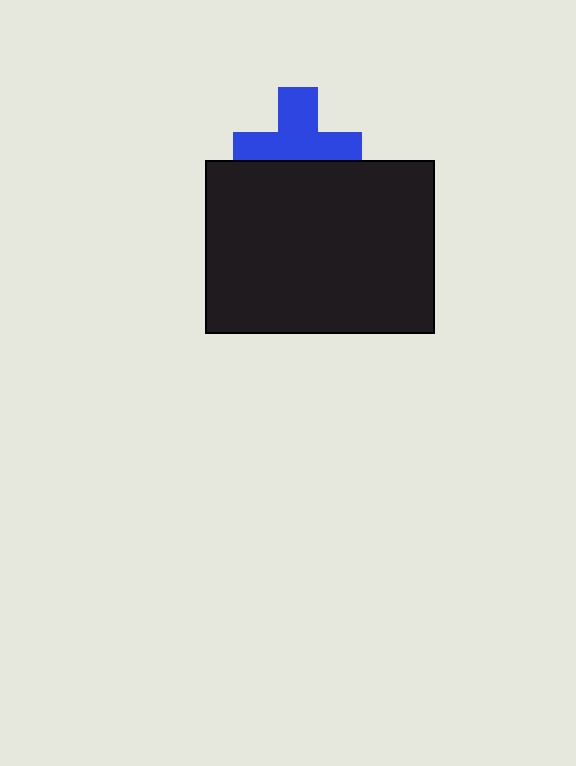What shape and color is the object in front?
The object in front is a black rectangle.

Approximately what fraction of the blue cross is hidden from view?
Roughly 38% of the blue cross is hidden behind the black rectangle.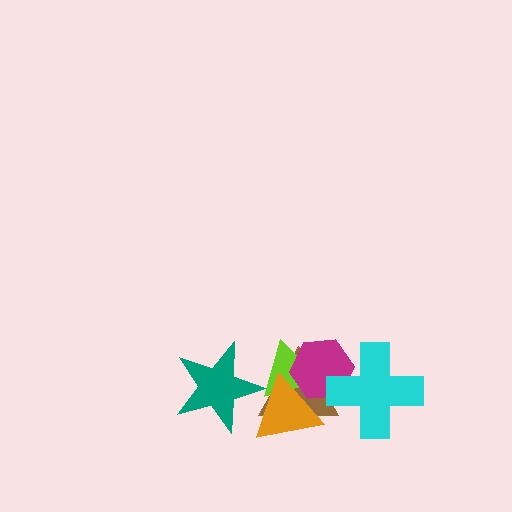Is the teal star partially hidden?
No, no other shape covers it.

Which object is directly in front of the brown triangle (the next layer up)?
The lime triangle is directly in front of the brown triangle.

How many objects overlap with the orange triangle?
4 objects overlap with the orange triangle.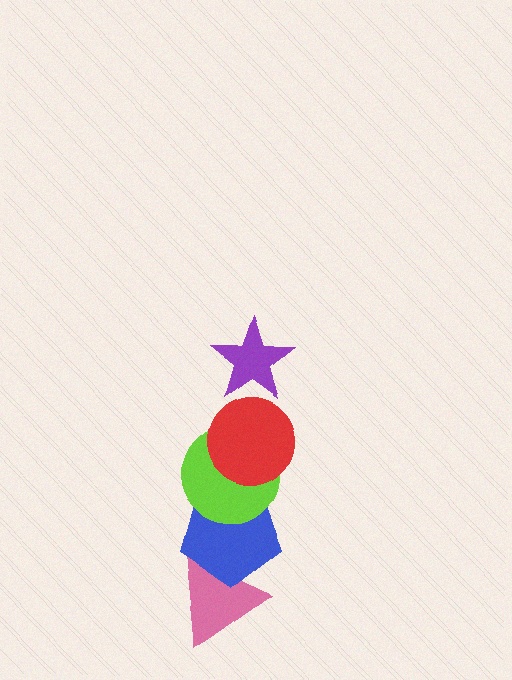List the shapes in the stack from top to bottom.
From top to bottom: the purple star, the red circle, the lime circle, the blue pentagon, the pink triangle.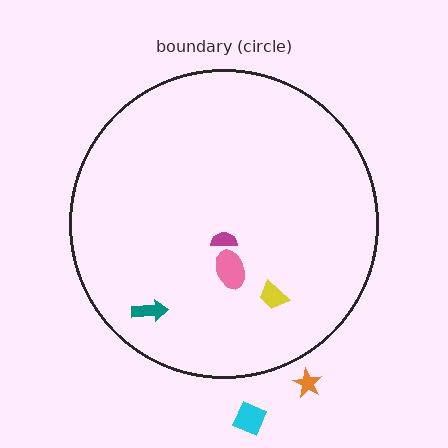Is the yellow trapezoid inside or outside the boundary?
Inside.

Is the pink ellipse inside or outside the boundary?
Inside.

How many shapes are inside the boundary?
4 inside, 2 outside.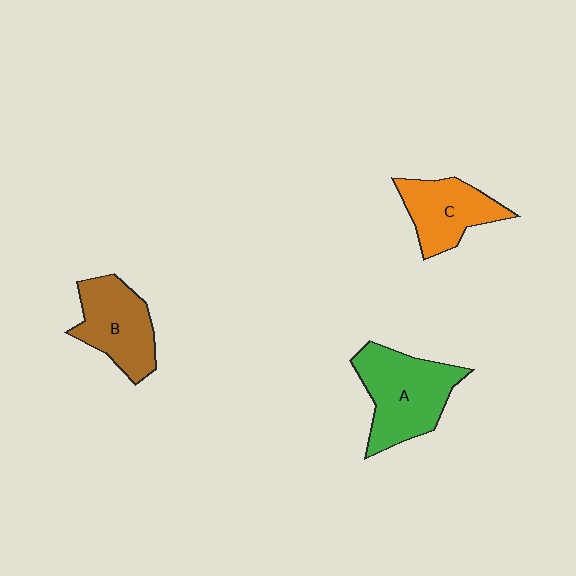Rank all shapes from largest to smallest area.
From largest to smallest: A (green), B (brown), C (orange).